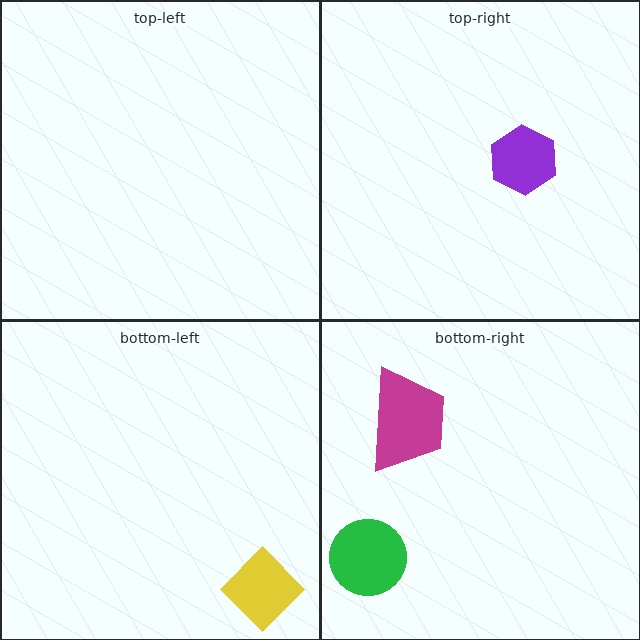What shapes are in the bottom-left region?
The yellow diamond.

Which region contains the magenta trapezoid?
The bottom-right region.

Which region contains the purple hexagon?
The top-right region.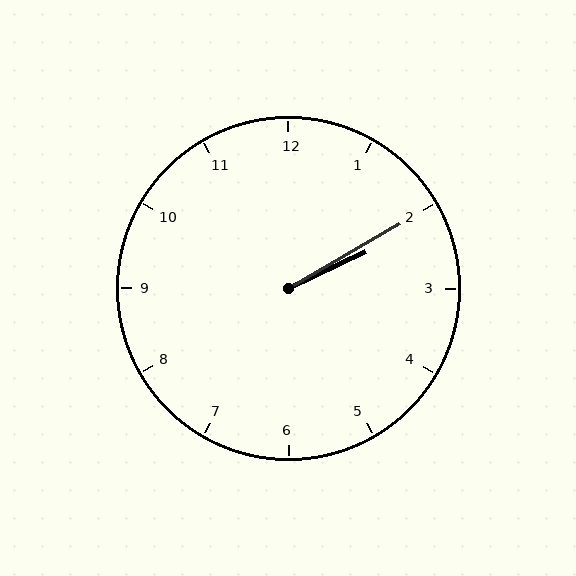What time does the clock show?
2:10.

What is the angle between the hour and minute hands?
Approximately 5 degrees.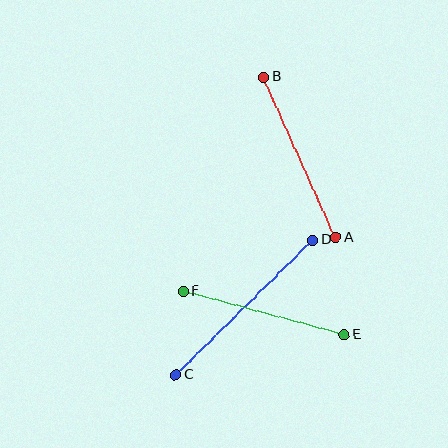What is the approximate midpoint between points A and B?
The midpoint is at approximately (300, 157) pixels.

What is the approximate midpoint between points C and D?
The midpoint is at approximately (244, 307) pixels.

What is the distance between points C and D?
The distance is approximately 192 pixels.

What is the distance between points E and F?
The distance is approximately 166 pixels.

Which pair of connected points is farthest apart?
Points C and D are farthest apart.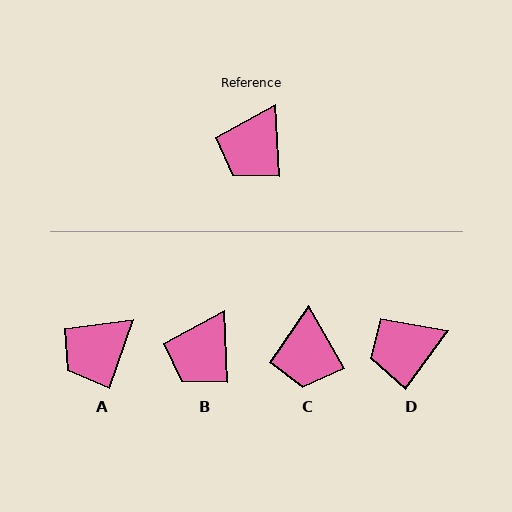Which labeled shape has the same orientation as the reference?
B.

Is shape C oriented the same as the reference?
No, it is off by about 26 degrees.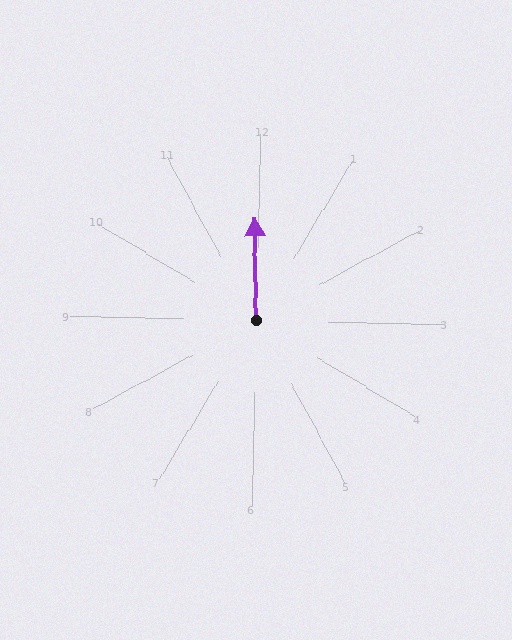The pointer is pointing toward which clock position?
Roughly 12 o'clock.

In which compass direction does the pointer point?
North.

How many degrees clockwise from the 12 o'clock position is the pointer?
Approximately 358 degrees.